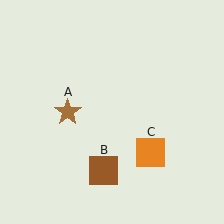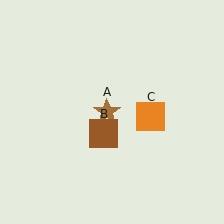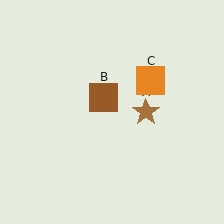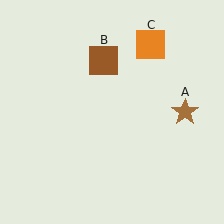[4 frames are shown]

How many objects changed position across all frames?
3 objects changed position: brown star (object A), brown square (object B), orange square (object C).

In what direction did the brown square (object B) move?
The brown square (object B) moved up.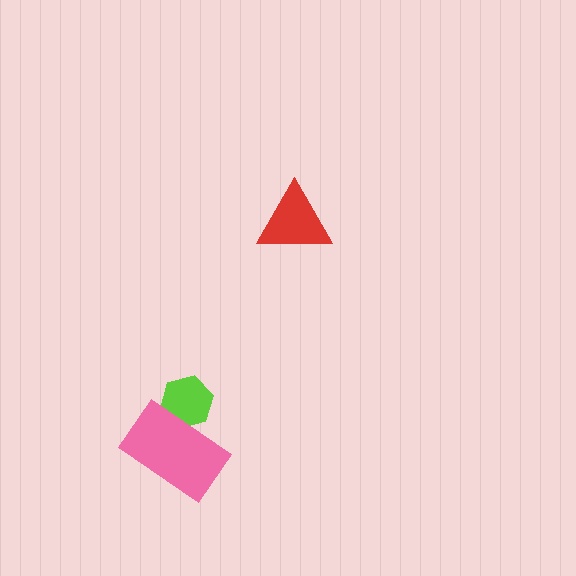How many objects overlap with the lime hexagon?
1 object overlaps with the lime hexagon.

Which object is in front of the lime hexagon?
The pink rectangle is in front of the lime hexagon.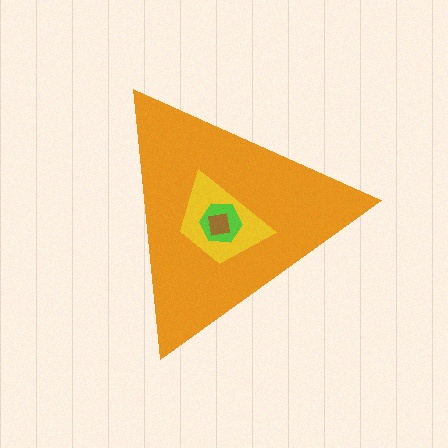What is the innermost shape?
The brown square.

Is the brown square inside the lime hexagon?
Yes.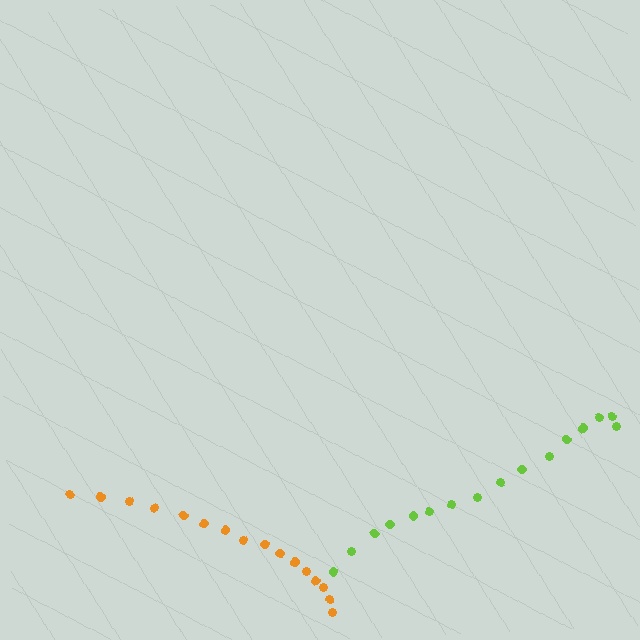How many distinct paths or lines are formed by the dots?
There are 2 distinct paths.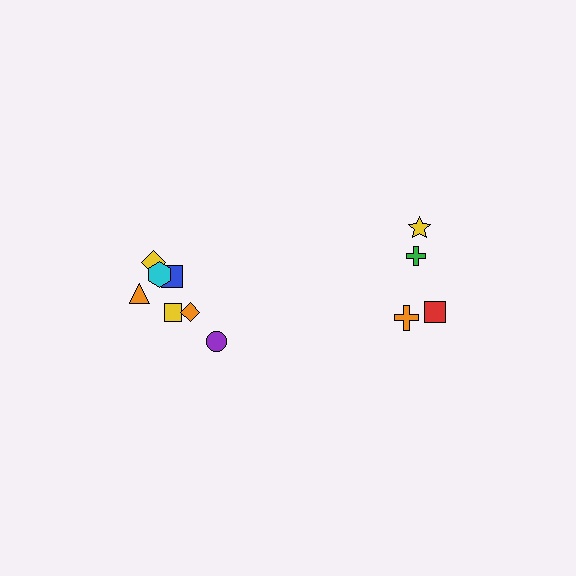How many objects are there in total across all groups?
There are 11 objects.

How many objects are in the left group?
There are 7 objects.